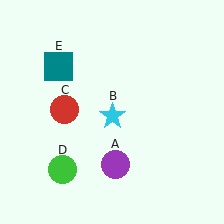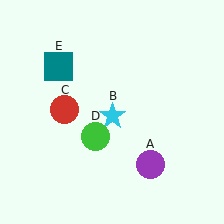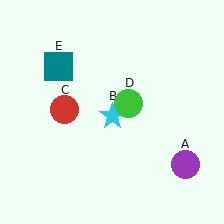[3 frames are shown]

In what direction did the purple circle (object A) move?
The purple circle (object A) moved right.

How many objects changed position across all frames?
2 objects changed position: purple circle (object A), green circle (object D).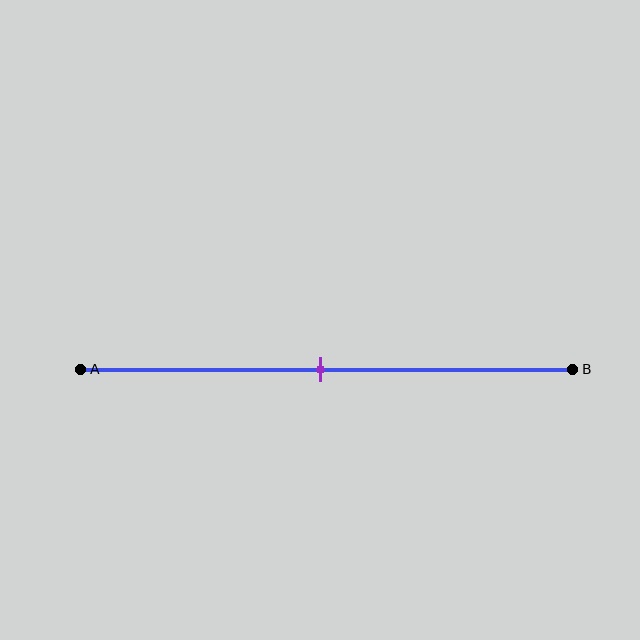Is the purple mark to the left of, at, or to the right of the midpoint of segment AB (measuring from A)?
The purple mark is approximately at the midpoint of segment AB.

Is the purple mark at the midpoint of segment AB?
Yes, the mark is approximately at the midpoint.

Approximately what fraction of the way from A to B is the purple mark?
The purple mark is approximately 50% of the way from A to B.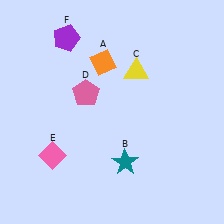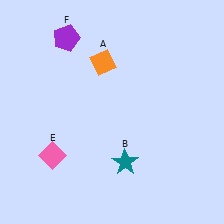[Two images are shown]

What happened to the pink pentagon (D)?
The pink pentagon (D) was removed in Image 2. It was in the top-left area of Image 1.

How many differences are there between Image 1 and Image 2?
There are 2 differences between the two images.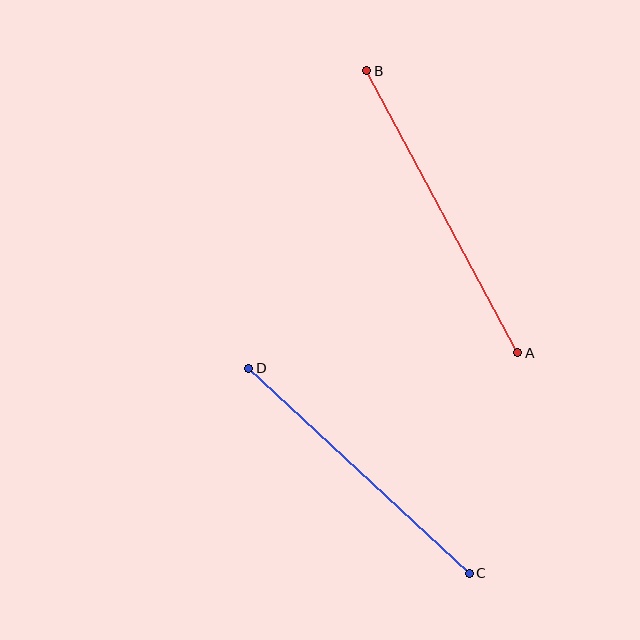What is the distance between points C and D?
The distance is approximately 301 pixels.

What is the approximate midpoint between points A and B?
The midpoint is at approximately (442, 212) pixels.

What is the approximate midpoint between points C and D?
The midpoint is at approximately (359, 471) pixels.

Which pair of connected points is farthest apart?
Points A and B are farthest apart.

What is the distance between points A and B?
The distance is approximately 320 pixels.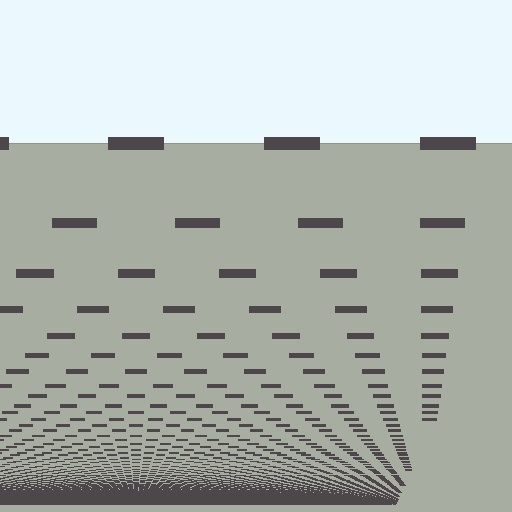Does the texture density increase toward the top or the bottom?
Density increases toward the bottom.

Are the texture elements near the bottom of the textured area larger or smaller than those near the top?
Smaller. The gradient is inverted — elements near the bottom are smaller and denser.